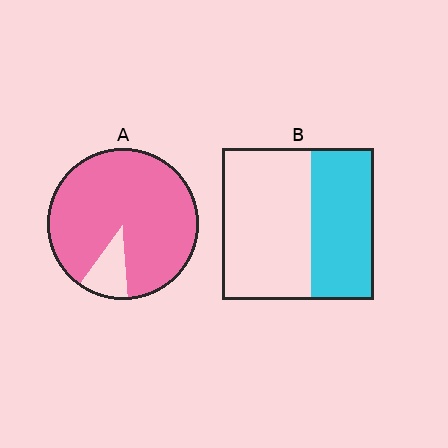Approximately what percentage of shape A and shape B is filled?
A is approximately 90% and B is approximately 40%.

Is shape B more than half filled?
No.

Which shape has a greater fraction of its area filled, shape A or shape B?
Shape A.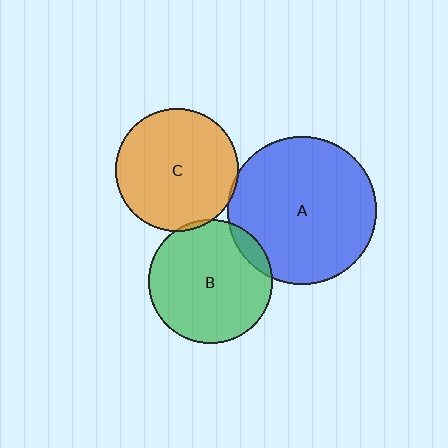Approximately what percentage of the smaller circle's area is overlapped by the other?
Approximately 10%.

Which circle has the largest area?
Circle A (blue).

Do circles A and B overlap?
Yes.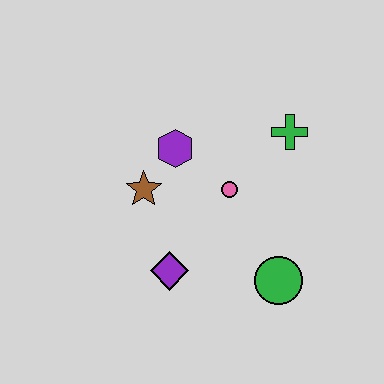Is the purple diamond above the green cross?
No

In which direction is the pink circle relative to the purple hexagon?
The pink circle is to the right of the purple hexagon.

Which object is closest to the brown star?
The purple hexagon is closest to the brown star.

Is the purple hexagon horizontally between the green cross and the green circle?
No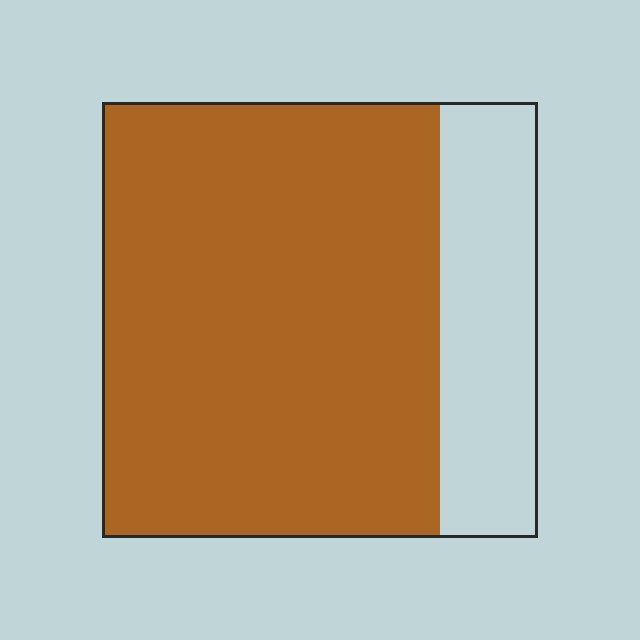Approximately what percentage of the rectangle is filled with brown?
Approximately 80%.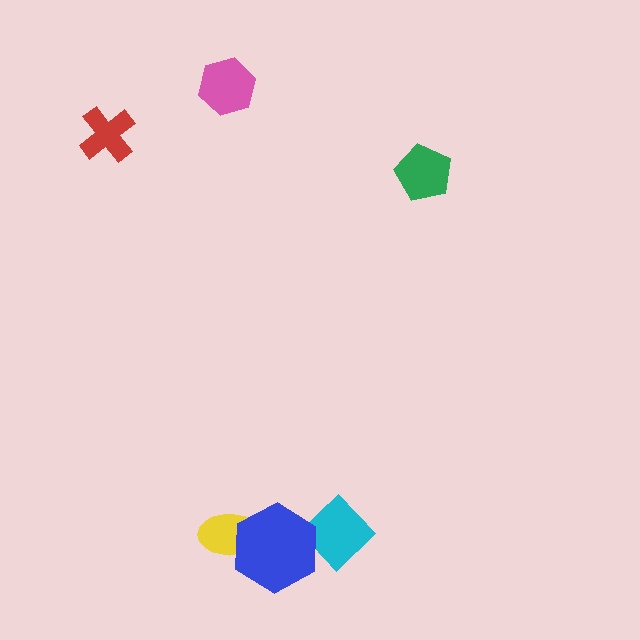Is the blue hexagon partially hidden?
No, no other shape covers it.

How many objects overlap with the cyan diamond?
1 object overlaps with the cyan diamond.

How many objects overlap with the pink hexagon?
0 objects overlap with the pink hexagon.